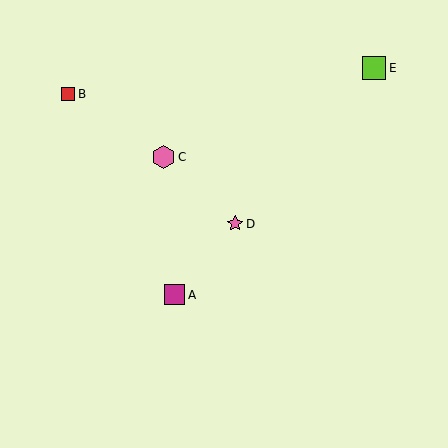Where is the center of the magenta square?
The center of the magenta square is at (174, 295).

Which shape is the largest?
The lime square (labeled E) is the largest.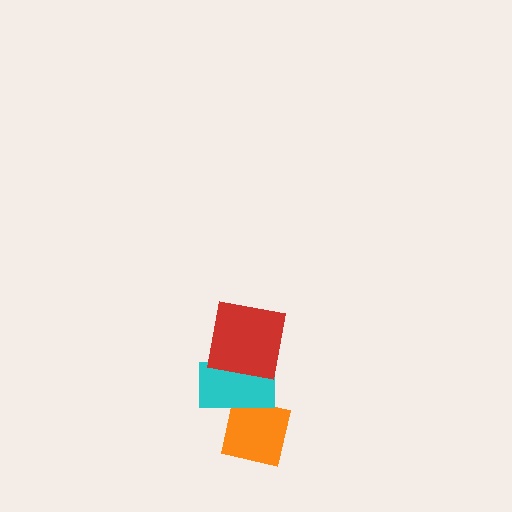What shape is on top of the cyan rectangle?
The red square is on top of the cyan rectangle.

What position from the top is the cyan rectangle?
The cyan rectangle is 2nd from the top.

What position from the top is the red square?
The red square is 1st from the top.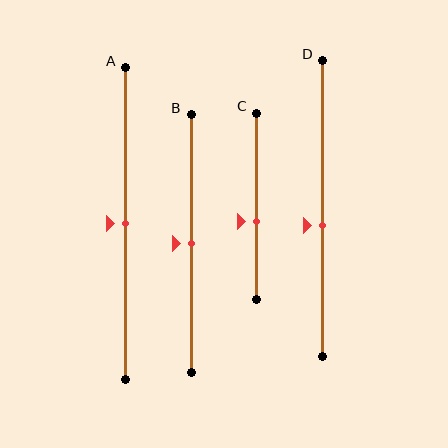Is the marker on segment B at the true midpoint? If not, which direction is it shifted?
Yes, the marker on segment B is at the true midpoint.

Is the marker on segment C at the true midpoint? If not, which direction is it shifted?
No, the marker on segment C is shifted downward by about 8% of the segment length.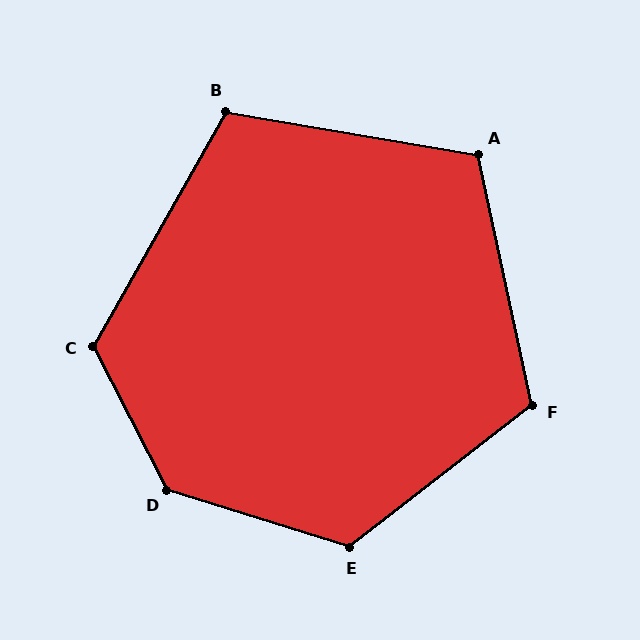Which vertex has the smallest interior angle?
B, at approximately 110 degrees.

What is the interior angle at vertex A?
Approximately 112 degrees (obtuse).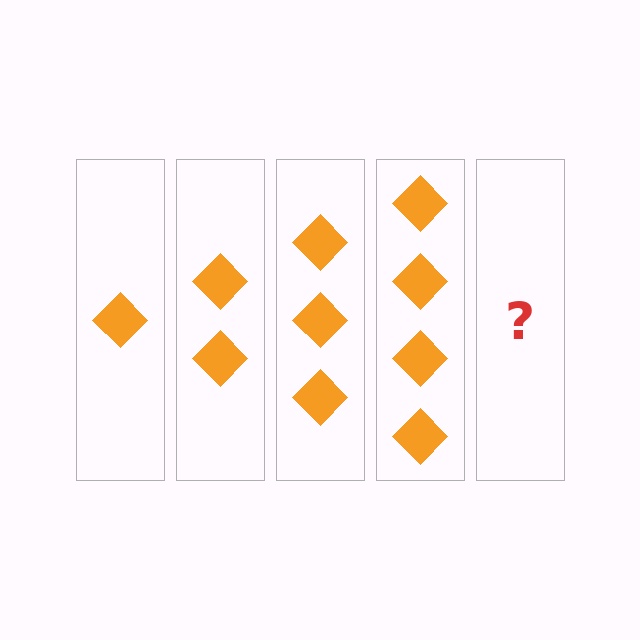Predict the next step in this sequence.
The next step is 5 diamonds.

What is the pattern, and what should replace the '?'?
The pattern is that each step adds one more diamond. The '?' should be 5 diamonds.